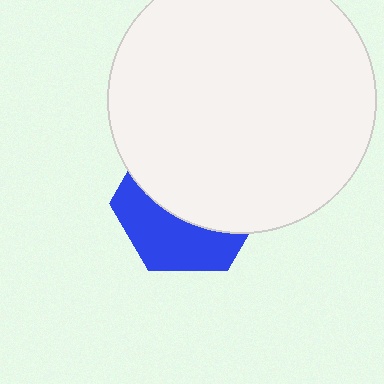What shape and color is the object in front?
The object in front is a white circle.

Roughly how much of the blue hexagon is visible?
A small part of it is visible (roughly 40%).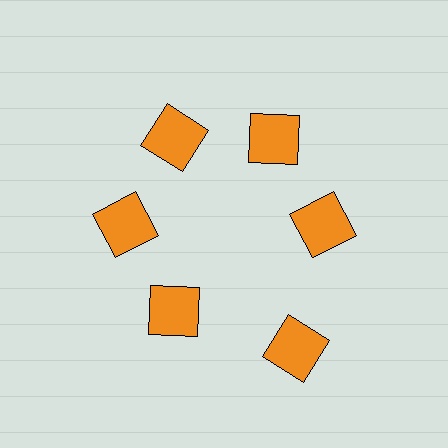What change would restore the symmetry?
The symmetry would be restored by moving it inward, back onto the ring so that all 6 squares sit at equal angles and equal distance from the center.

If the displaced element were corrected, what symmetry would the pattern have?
It would have 6-fold rotational symmetry — the pattern would map onto itself every 60 degrees.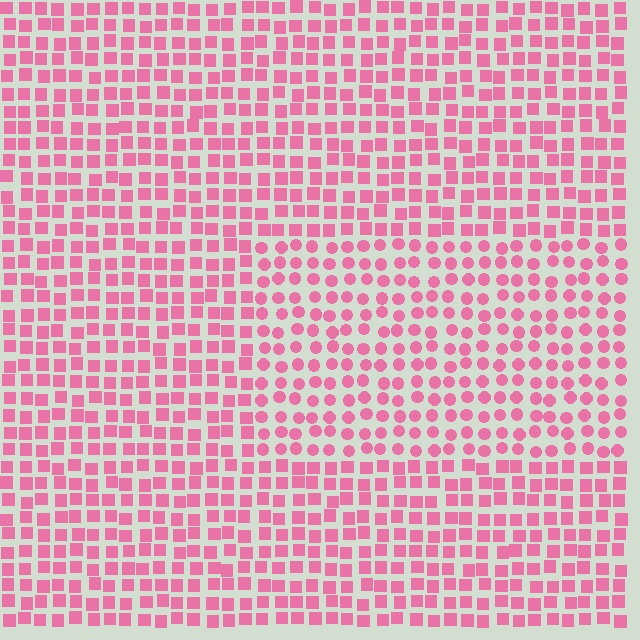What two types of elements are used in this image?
The image uses circles inside the rectangle region and squares outside it.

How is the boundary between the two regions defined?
The boundary is defined by a change in element shape: circles inside vs. squares outside. All elements share the same color and spacing.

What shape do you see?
I see a rectangle.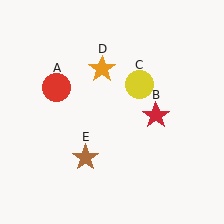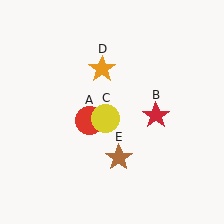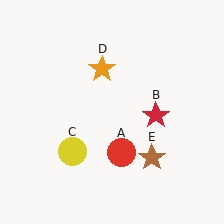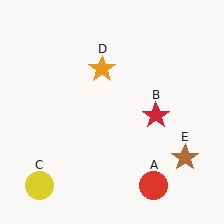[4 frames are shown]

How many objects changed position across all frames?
3 objects changed position: red circle (object A), yellow circle (object C), brown star (object E).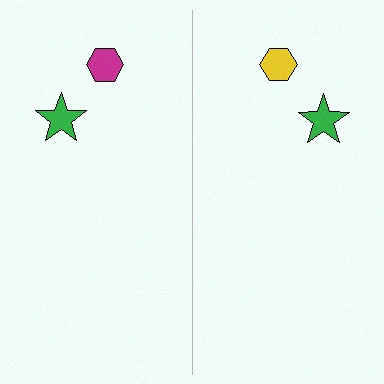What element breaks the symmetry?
The yellow hexagon on the right side breaks the symmetry — its mirror counterpart is magenta.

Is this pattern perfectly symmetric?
No, the pattern is not perfectly symmetric. The yellow hexagon on the right side breaks the symmetry — its mirror counterpart is magenta.